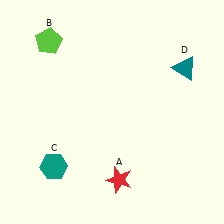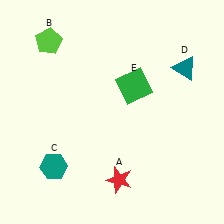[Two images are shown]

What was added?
A green square (E) was added in Image 2.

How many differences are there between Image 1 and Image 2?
There is 1 difference between the two images.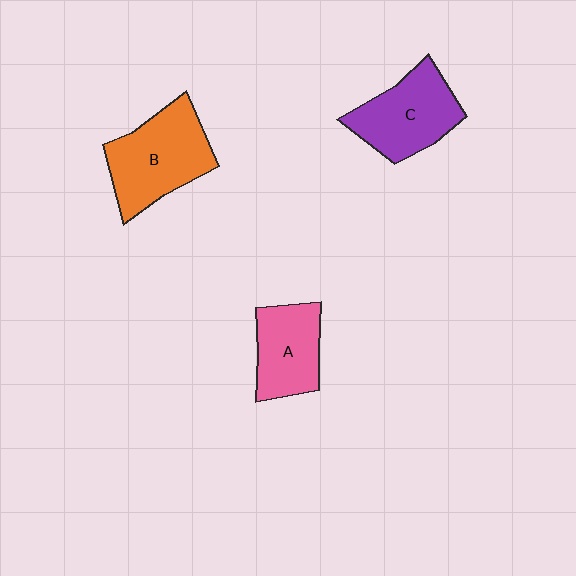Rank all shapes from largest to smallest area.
From largest to smallest: B (orange), C (purple), A (pink).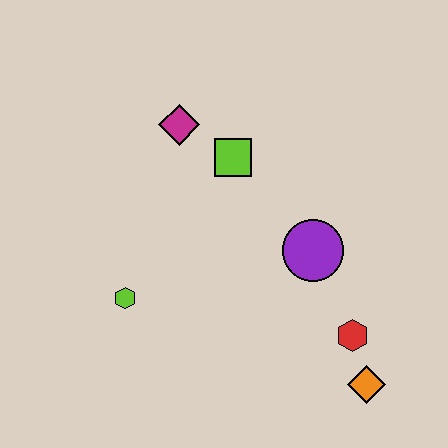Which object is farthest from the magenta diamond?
The orange diamond is farthest from the magenta diamond.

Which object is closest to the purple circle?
The red hexagon is closest to the purple circle.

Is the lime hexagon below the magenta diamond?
Yes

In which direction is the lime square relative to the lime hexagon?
The lime square is above the lime hexagon.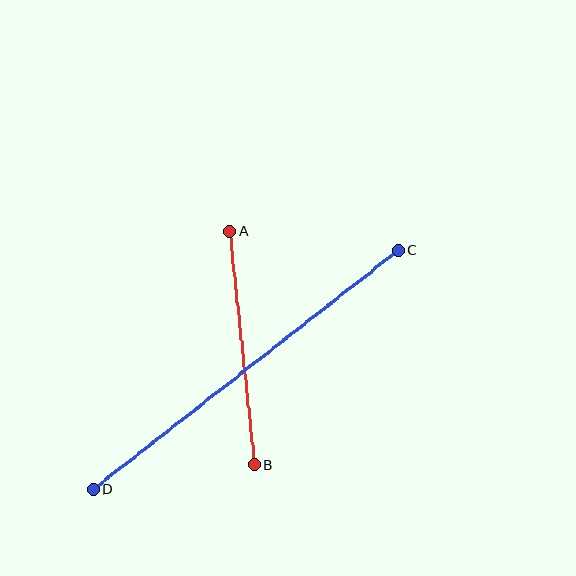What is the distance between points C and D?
The distance is approximately 388 pixels.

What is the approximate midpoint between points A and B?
The midpoint is at approximately (242, 348) pixels.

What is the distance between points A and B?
The distance is approximately 235 pixels.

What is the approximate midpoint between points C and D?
The midpoint is at approximately (246, 370) pixels.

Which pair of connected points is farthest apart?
Points C and D are farthest apart.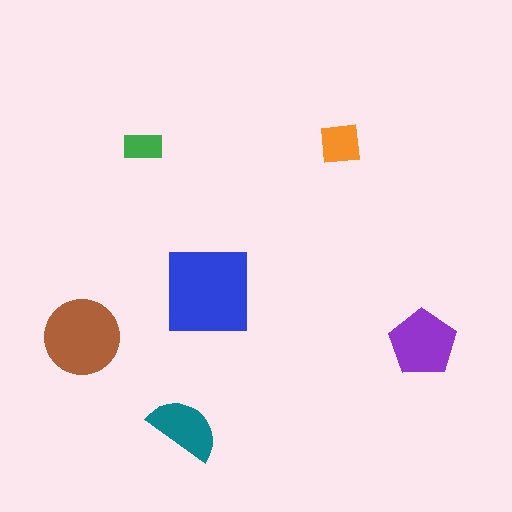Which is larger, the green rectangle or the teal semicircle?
The teal semicircle.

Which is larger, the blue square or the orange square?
The blue square.